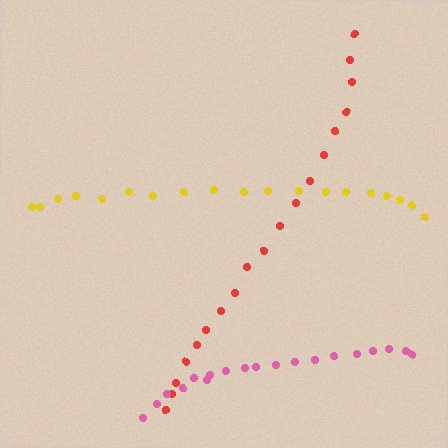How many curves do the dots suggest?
There are 3 distinct paths.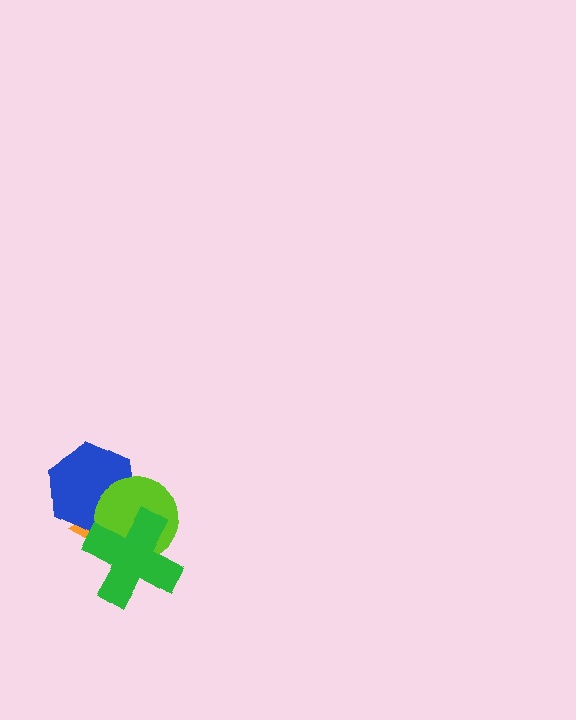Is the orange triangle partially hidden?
Yes, it is partially covered by another shape.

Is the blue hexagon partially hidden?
Yes, it is partially covered by another shape.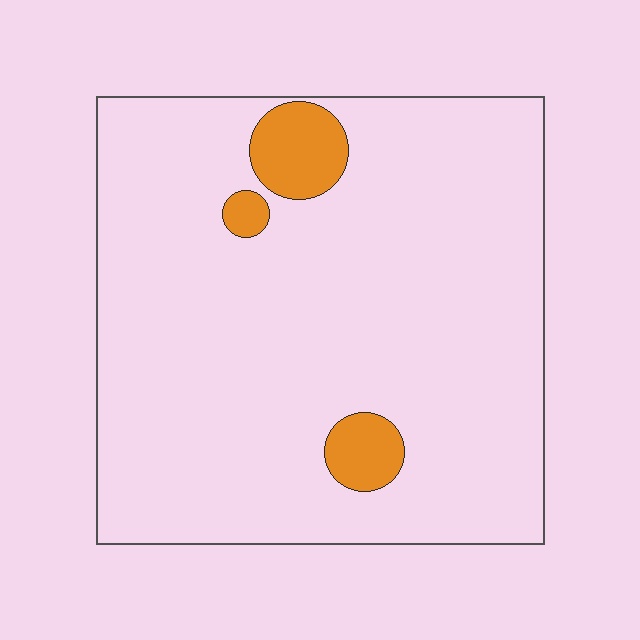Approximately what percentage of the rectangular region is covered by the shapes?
Approximately 5%.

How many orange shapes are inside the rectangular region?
3.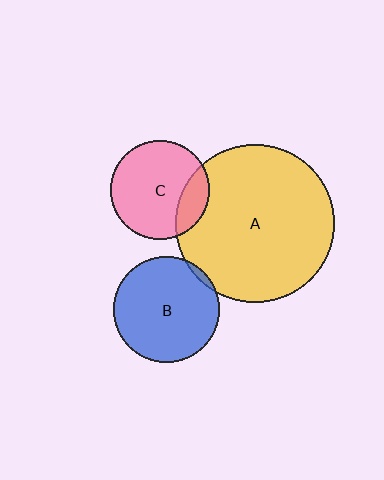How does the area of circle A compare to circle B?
Approximately 2.2 times.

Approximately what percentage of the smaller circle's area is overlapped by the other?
Approximately 5%.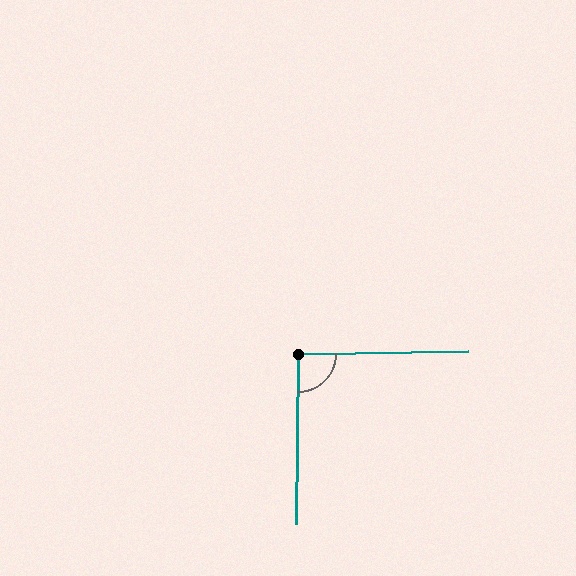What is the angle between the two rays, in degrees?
Approximately 91 degrees.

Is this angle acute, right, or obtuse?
It is approximately a right angle.